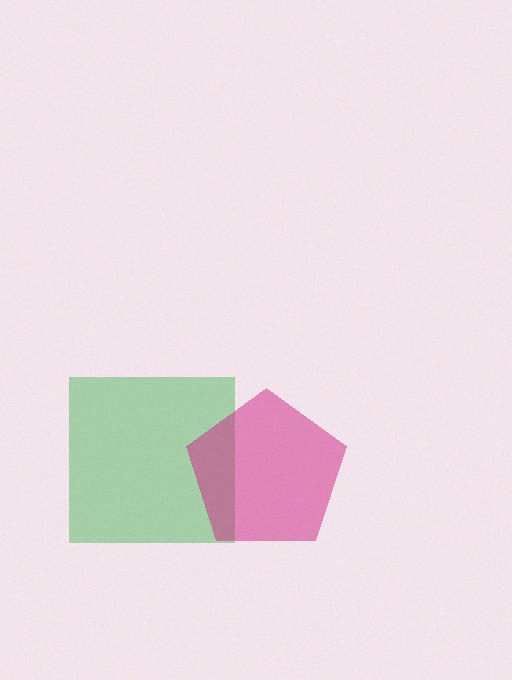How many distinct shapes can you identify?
There are 2 distinct shapes: a green square, a magenta pentagon.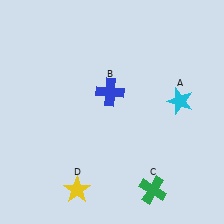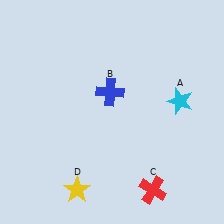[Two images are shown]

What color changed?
The cross (C) changed from green in Image 1 to red in Image 2.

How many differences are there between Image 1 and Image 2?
There is 1 difference between the two images.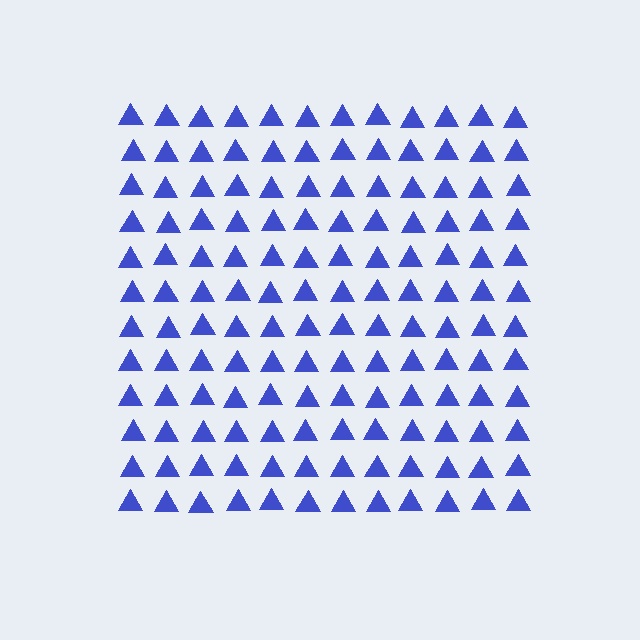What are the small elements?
The small elements are triangles.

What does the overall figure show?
The overall figure shows a square.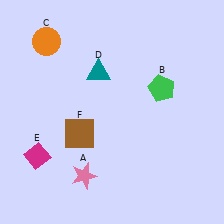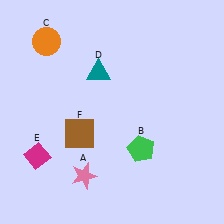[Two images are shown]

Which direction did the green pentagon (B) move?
The green pentagon (B) moved down.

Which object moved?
The green pentagon (B) moved down.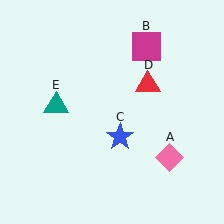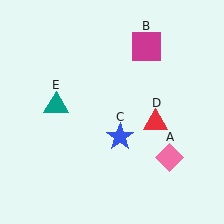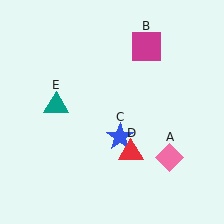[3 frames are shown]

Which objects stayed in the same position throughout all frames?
Pink diamond (object A) and magenta square (object B) and blue star (object C) and teal triangle (object E) remained stationary.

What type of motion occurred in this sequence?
The red triangle (object D) rotated clockwise around the center of the scene.